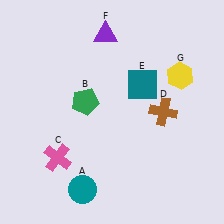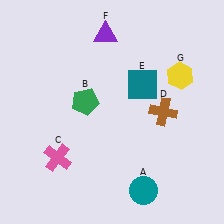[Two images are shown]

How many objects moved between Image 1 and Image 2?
1 object moved between the two images.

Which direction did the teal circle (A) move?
The teal circle (A) moved right.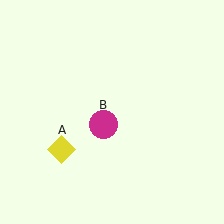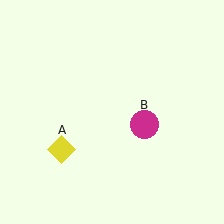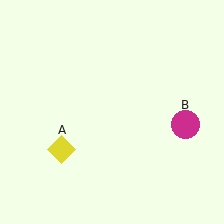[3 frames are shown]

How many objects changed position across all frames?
1 object changed position: magenta circle (object B).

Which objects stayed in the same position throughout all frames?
Yellow diamond (object A) remained stationary.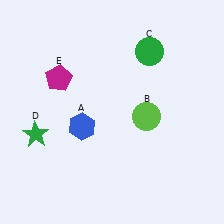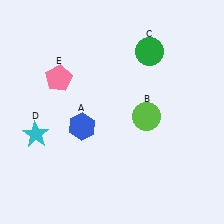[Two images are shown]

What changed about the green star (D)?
In Image 1, D is green. In Image 2, it changed to cyan.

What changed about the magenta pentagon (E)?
In Image 1, E is magenta. In Image 2, it changed to pink.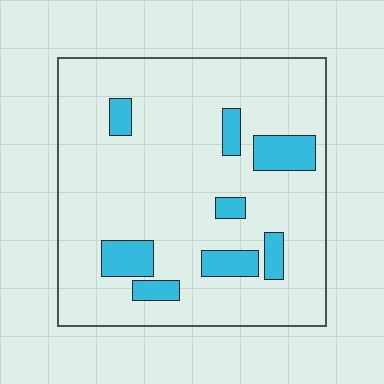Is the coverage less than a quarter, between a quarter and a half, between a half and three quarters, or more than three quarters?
Less than a quarter.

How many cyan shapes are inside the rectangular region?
8.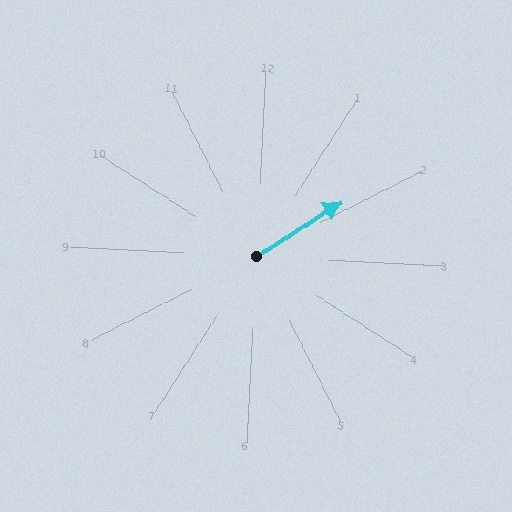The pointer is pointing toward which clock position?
Roughly 2 o'clock.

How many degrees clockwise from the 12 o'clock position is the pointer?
Approximately 55 degrees.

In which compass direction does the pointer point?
Northeast.